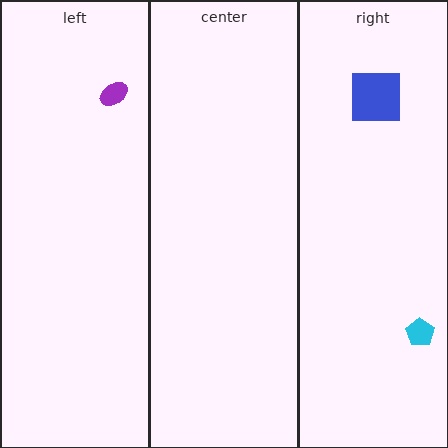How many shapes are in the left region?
1.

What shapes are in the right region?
The blue square, the cyan pentagon.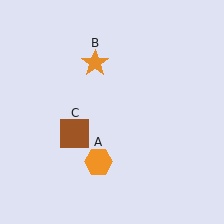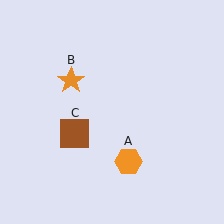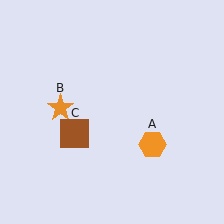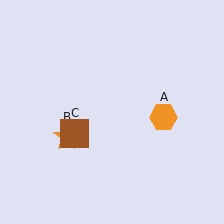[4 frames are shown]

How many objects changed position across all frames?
2 objects changed position: orange hexagon (object A), orange star (object B).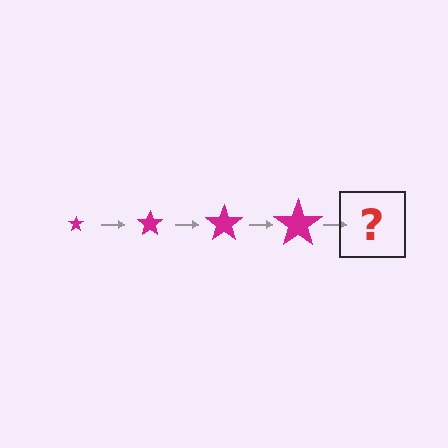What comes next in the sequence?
The next element should be a magenta star, larger than the previous one.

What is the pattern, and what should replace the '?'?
The pattern is that the star gets progressively larger each step. The '?' should be a magenta star, larger than the previous one.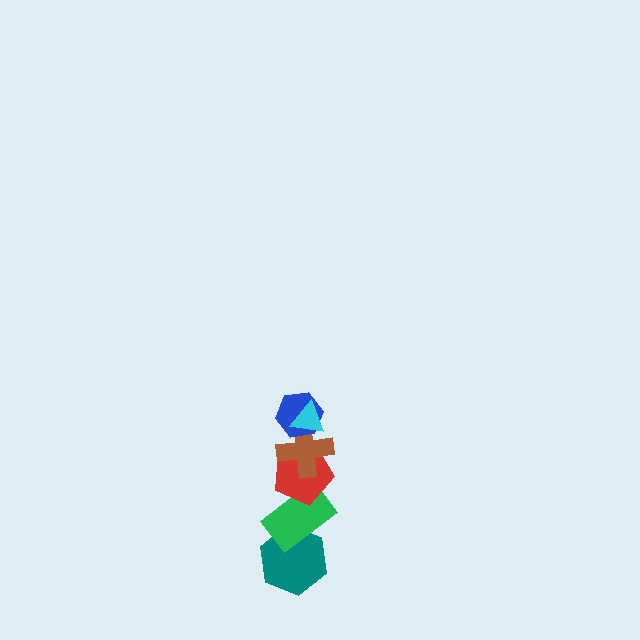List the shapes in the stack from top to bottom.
From top to bottom: the cyan triangle, the blue hexagon, the brown cross, the red pentagon, the green rectangle, the teal hexagon.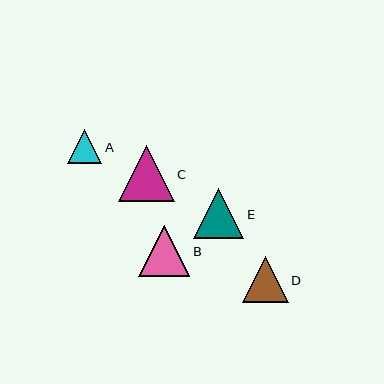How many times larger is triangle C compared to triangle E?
Triangle C is approximately 1.1 times the size of triangle E.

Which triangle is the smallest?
Triangle A is the smallest with a size of approximately 35 pixels.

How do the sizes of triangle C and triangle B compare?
Triangle C and triangle B are approximately the same size.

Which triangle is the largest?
Triangle C is the largest with a size of approximately 56 pixels.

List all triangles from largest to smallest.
From largest to smallest: C, B, E, D, A.